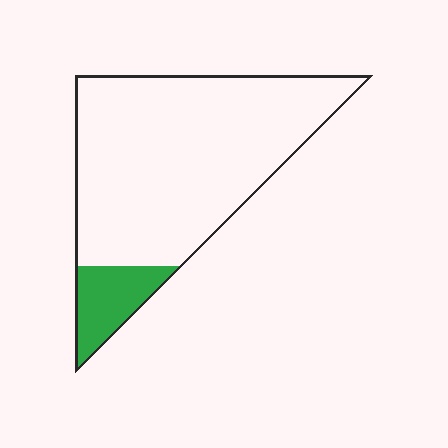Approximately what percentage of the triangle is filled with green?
Approximately 15%.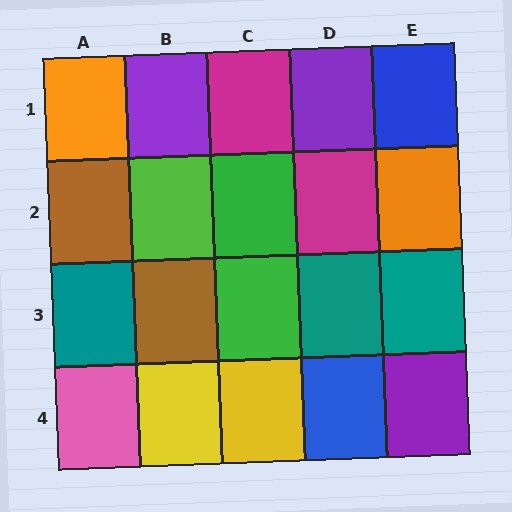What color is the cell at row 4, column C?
Yellow.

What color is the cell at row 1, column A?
Orange.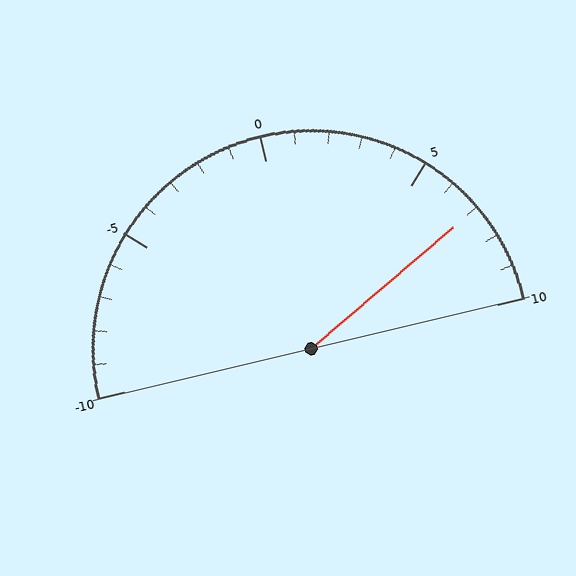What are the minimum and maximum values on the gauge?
The gauge ranges from -10 to 10.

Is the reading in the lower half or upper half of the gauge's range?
The reading is in the upper half of the range (-10 to 10).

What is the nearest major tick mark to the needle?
The nearest major tick mark is 5.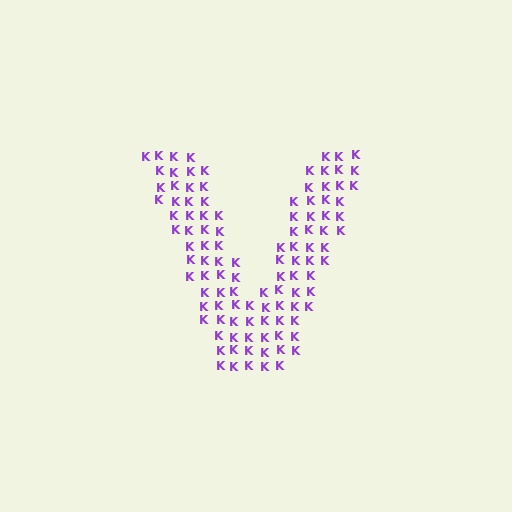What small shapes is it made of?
It is made of small letter K's.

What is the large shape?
The large shape is the letter V.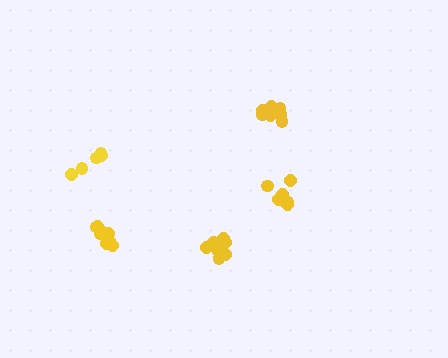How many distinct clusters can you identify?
There are 5 distinct clusters.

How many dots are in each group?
Group 1: 5 dots, Group 2: 6 dots, Group 3: 8 dots, Group 4: 8 dots, Group 5: 8 dots (35 total).